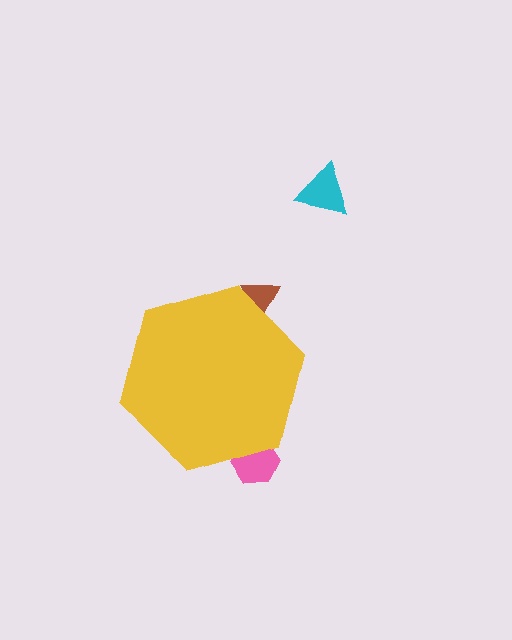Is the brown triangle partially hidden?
Yes, the brown triangle is partially hidden behind the yellow hexagon.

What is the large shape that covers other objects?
A yellow hexagon.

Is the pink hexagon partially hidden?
Yes, the pink hexagon is partially hidden behind the yellow hexagon.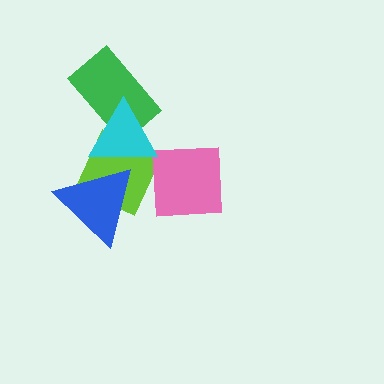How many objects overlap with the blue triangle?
2 objects overlap with the blue triangle.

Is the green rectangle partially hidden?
Yes, it is partially covered by another shape.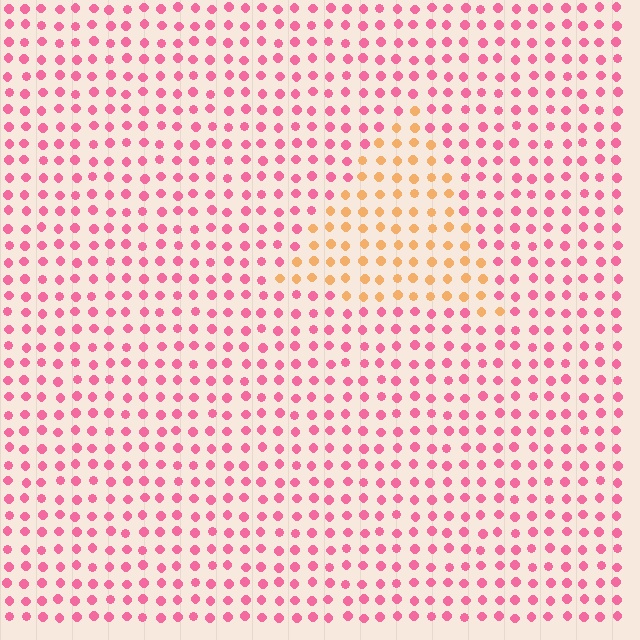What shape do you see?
I see a triangle.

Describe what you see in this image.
The image is filled with small pink elements in a uniform arrangement. A triangle-shaped region is visible where the elements are tinted to a slightly different hue, forming a subtle color boundary.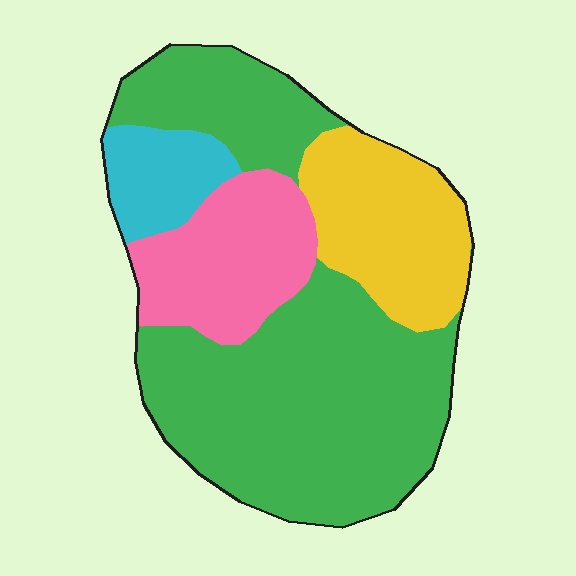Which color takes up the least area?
Cyan, at roughly 10%.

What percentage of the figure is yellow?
Yellow covers around 20% of the figure.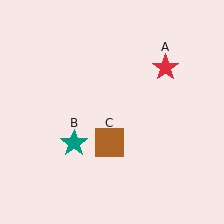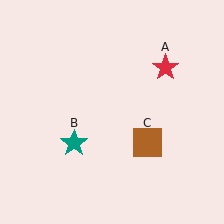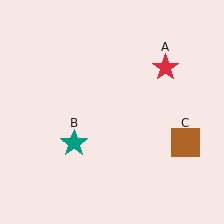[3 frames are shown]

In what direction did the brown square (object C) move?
The brown square (object C) moved right.